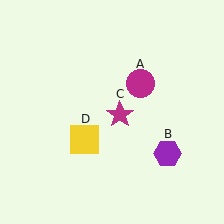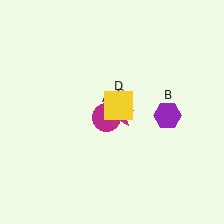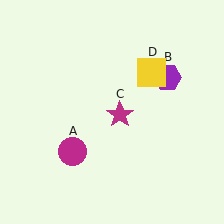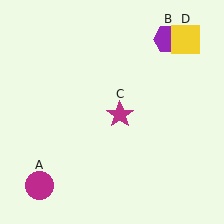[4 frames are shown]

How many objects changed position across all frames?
3 objects changed position: magenta circle (object A), purple hexagon (object B), yellow square (object D).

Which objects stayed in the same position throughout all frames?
Magenta star (object C) remained stationary.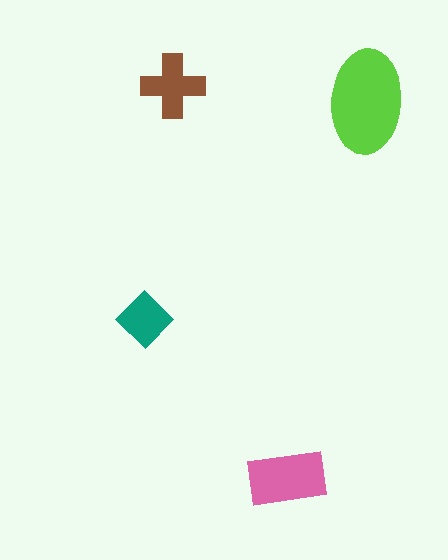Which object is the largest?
The lime ellipse.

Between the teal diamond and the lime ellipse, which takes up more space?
The lime ellipse.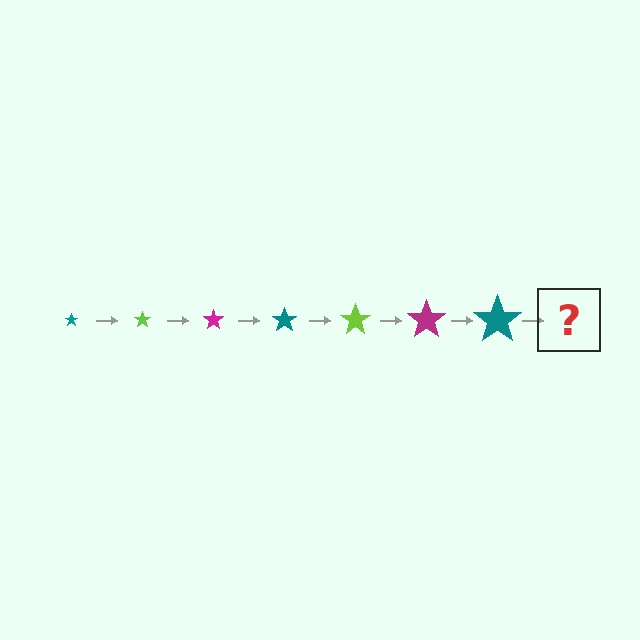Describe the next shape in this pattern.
It should be a lime star, larger than the previous one.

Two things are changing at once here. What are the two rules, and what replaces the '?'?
The two rules are that the star grows larger each step and the color cycles through teal, lime, and magenta. The '?' should be a lime star, larger than the previous one.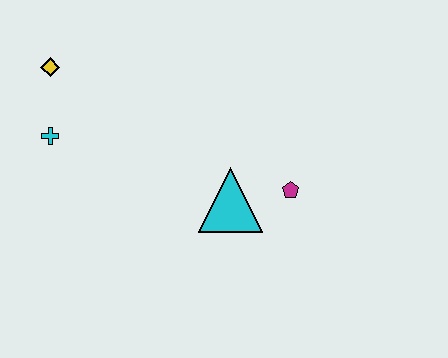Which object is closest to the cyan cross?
The yellow diamond is closest to the cyan cross.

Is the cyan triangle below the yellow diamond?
Yes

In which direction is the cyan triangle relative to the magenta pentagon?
The cyan triangle is to the left of the magenta pentagon.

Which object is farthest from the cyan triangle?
The yellow diamond is farthest from the cyan triangle.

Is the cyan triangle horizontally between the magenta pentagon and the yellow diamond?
Yes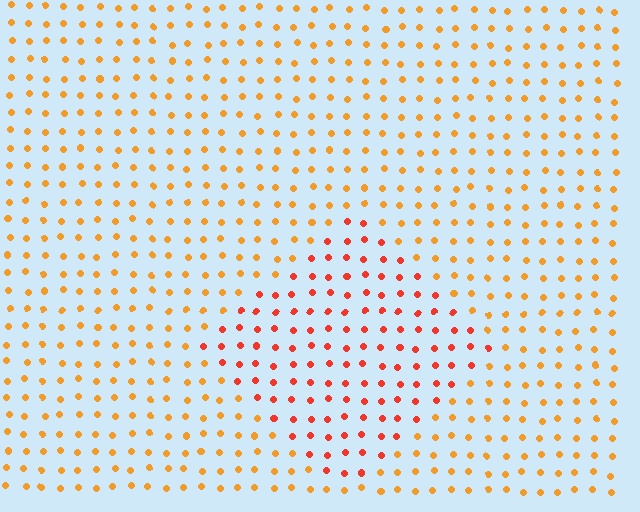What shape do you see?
I see a diamond.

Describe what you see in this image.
The image is filled with small orange elements in a uniform arrangement. A diamond-shaped region is visible where the elements are tinted to a slightly different hue, forming a subtle color boundary.